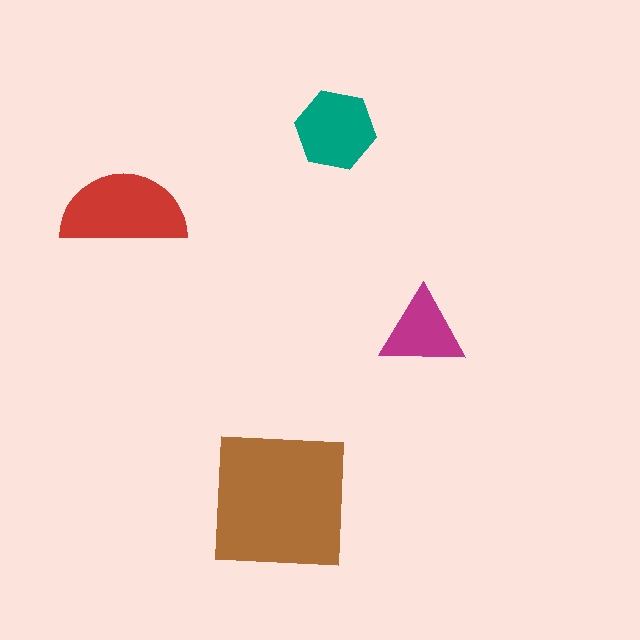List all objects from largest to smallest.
The brown square, the red semicircle, the teal hexagon, the magenta triangle.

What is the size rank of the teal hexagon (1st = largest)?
3rd.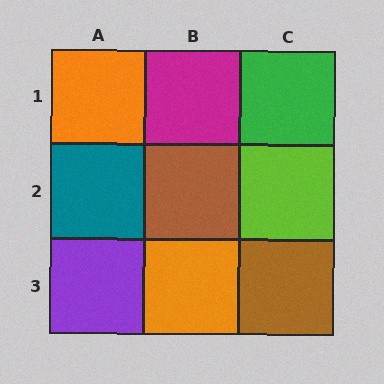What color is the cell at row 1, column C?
Green.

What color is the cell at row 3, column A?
Purple.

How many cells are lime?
1 cell is lime.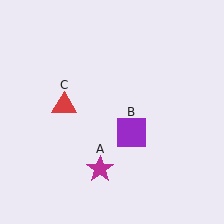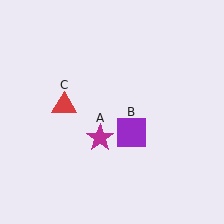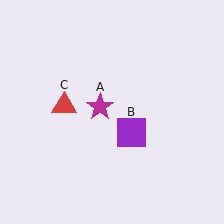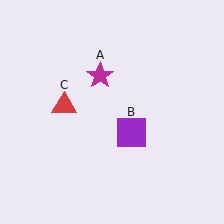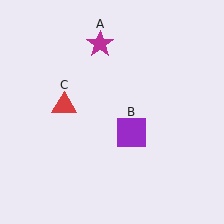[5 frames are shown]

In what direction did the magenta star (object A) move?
The magenta star (object A) moved up.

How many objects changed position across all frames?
1 object changed position: magenta star (object A).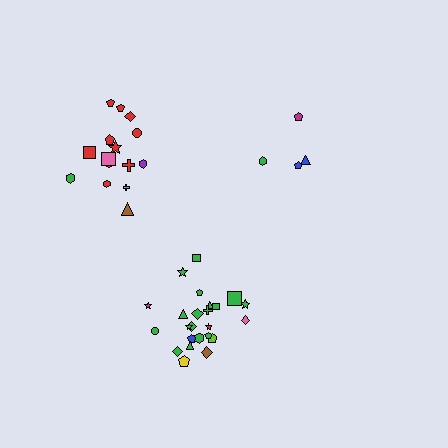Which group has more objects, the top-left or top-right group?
The top-left group.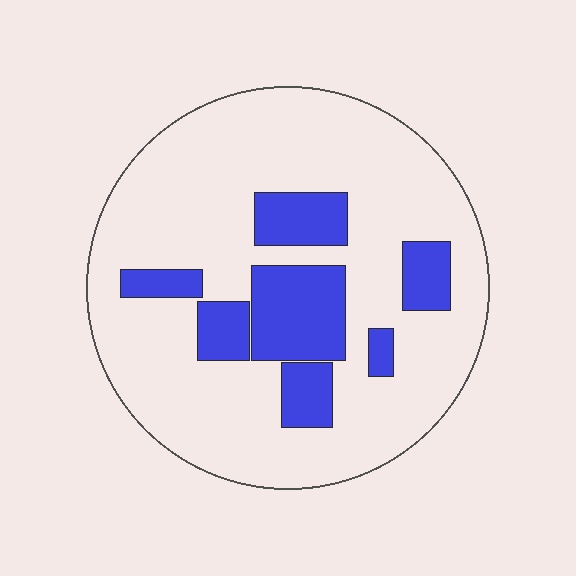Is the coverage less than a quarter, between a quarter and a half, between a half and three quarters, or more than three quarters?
Less than a quarter.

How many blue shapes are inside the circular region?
7.